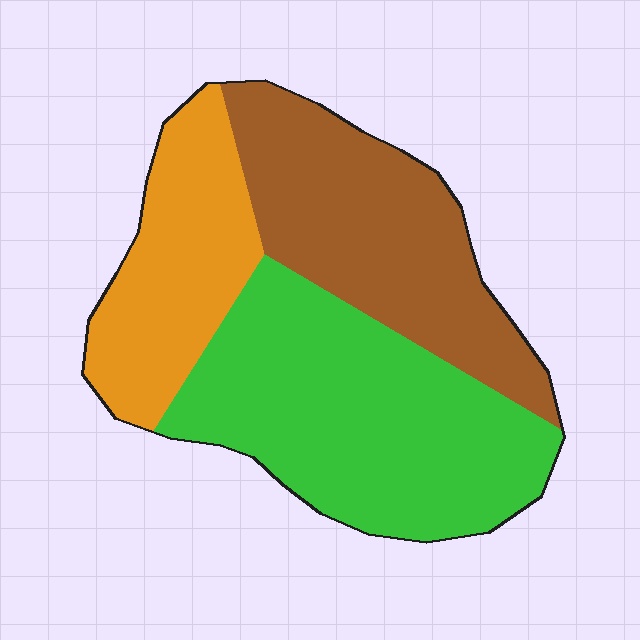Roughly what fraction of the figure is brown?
Brown takes up between a quarter and a half of the figure.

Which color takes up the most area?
Green, at roughly 45%.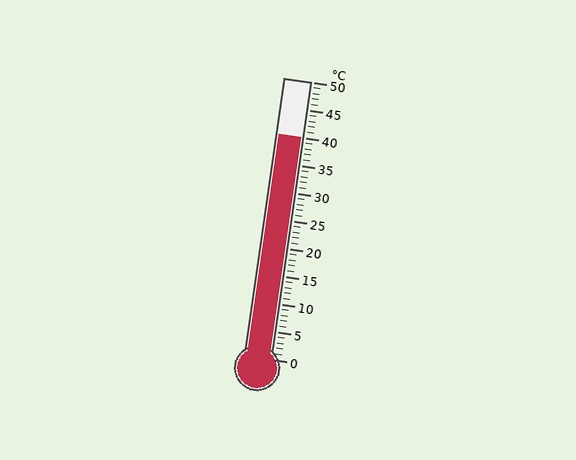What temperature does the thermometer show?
The thermometer shows approximately 40°C.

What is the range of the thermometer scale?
The thermometer scale ranges from 0°C to 50°C.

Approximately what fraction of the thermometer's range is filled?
The thermometer is filled to approximately 80% of its range.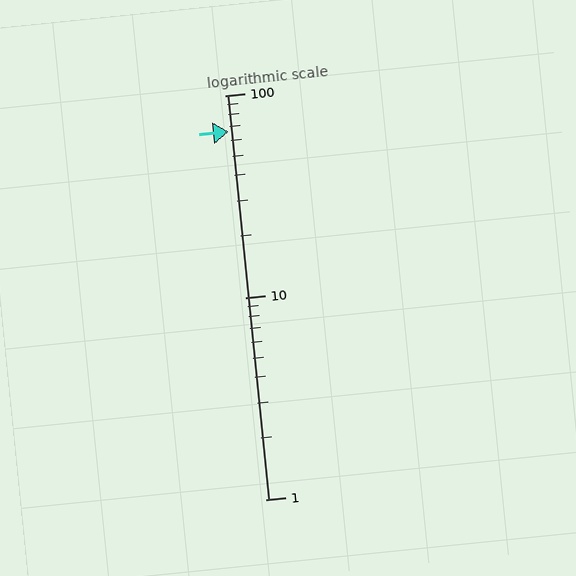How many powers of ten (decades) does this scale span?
The scale spans 2 decades, from 1 to 100.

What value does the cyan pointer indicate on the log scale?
The pointer indicates approximately 66.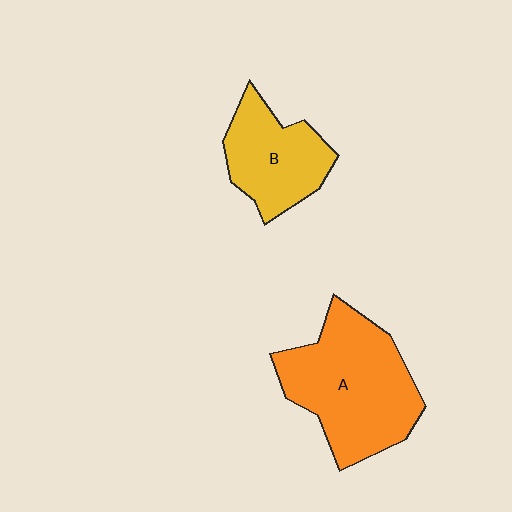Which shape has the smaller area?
Shape B (yellow).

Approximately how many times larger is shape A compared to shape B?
Approximately 1.6 times.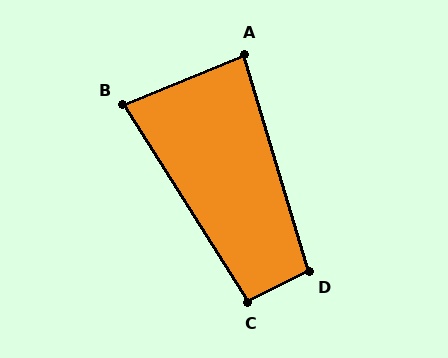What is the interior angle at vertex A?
Approximately 85 degrees (acute).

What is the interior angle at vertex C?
Approximately 95 degrees (obtuse).